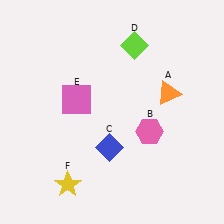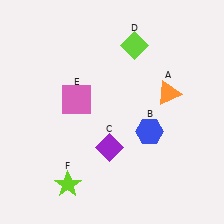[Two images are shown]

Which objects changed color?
B changed from pink to blue. C changed from blue to purple. F changed from yellow to lime.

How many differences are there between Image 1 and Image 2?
There are 3 differences between the two images.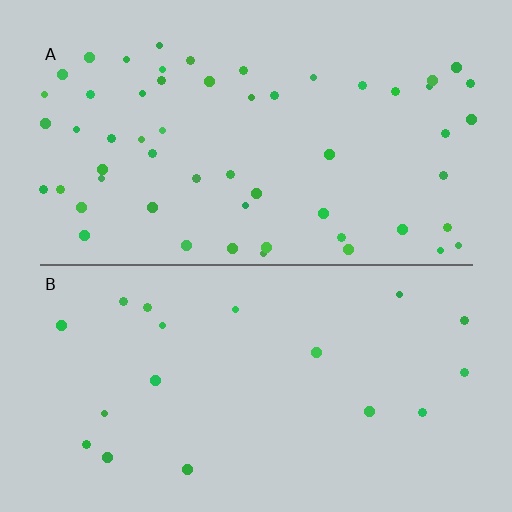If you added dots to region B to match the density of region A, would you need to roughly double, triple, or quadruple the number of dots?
Approximately triple.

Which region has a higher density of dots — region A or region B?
A (the top).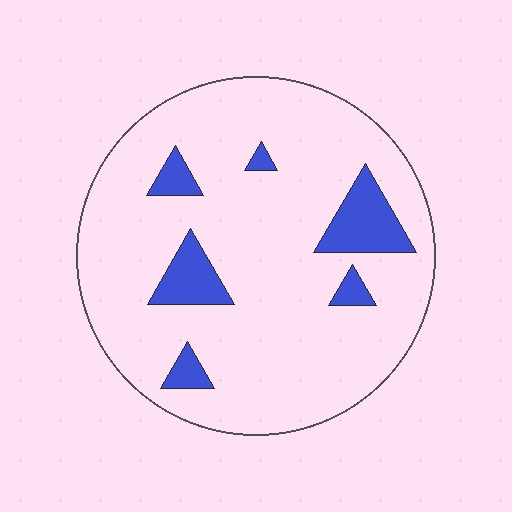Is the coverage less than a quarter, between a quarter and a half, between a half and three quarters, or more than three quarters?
Less than a quarter.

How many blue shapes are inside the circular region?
6.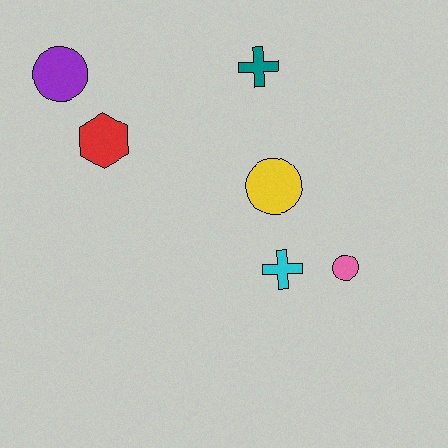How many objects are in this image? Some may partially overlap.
There are 6 objects.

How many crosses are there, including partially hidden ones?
There are 2 crosses.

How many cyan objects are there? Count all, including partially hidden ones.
There is 1 cyan object.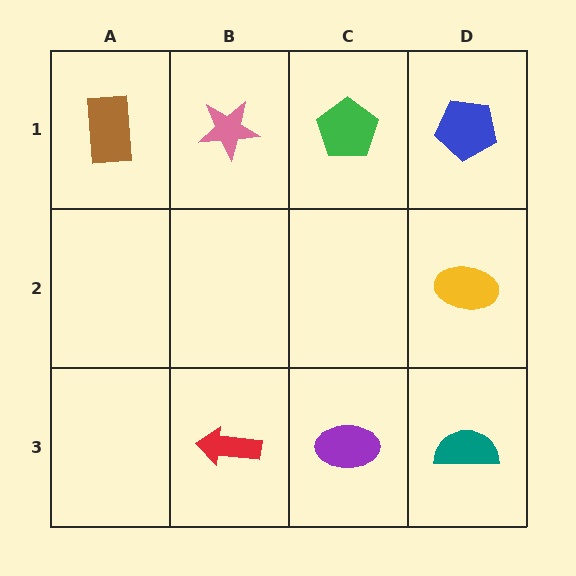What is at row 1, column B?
A pink star.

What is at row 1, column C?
A green pentagon.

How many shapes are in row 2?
1 shape.